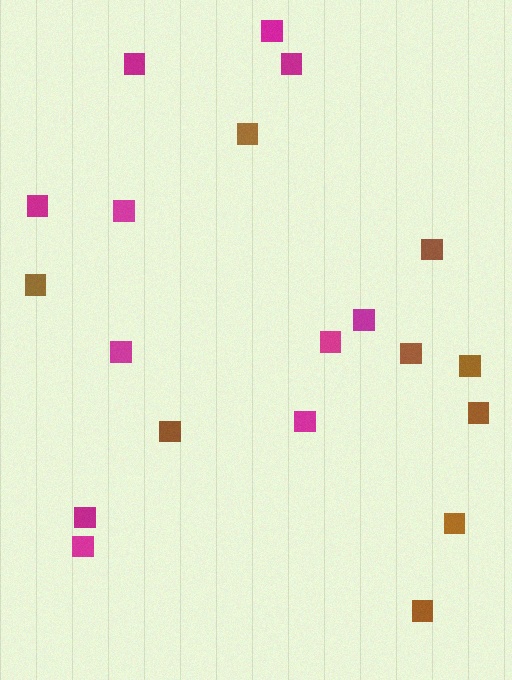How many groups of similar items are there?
There are 2 groups: one group of magenta squares (11) and one group of brown squares (9).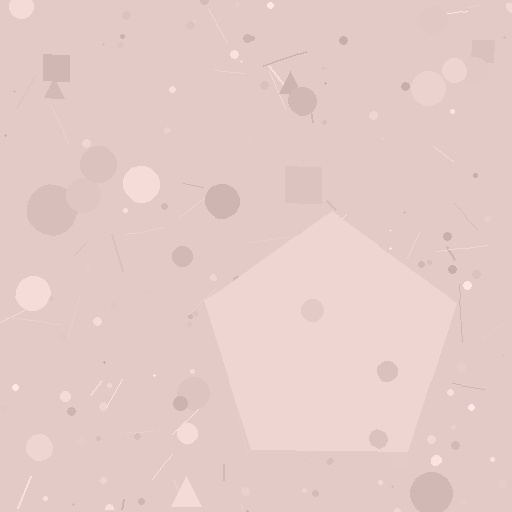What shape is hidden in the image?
A pentagon is hidden in the image.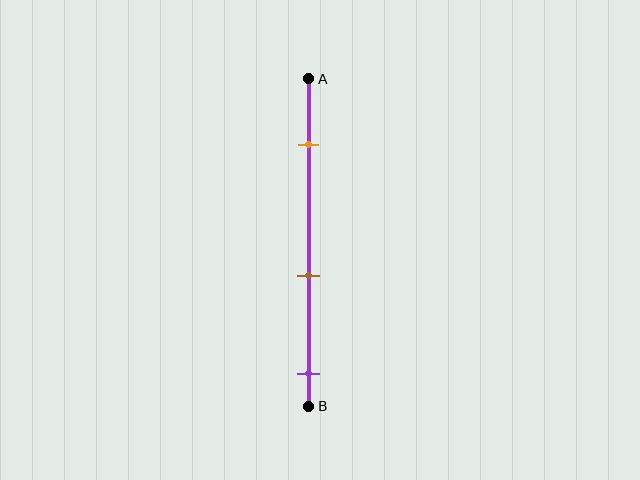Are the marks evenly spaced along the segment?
Yes, the marks are approximately evenly spaced.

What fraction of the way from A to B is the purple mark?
The purple mark is approximately 90% (0.9) of the way from A to B.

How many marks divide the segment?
There are 3 marks dividing the segment.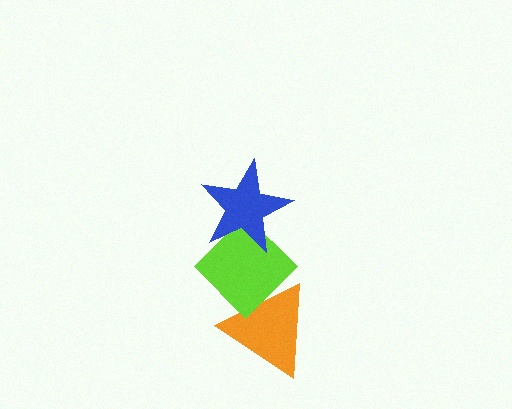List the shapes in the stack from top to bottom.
From top to bottom: the blue star, the lime diamond, the orange triangle.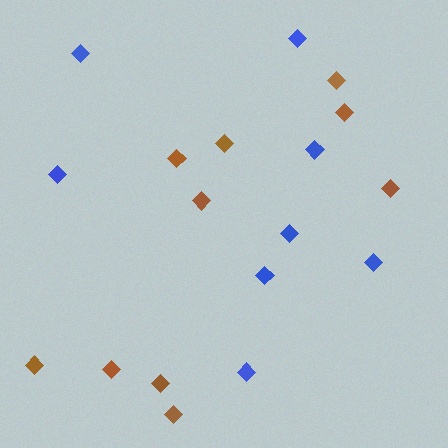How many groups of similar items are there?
There are 2 groups: one group of brown diamonds (10) and one group of blue diamonds (8).